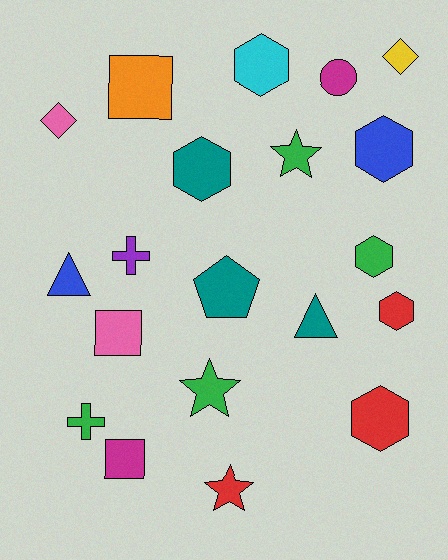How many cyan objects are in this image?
There is 1 cyan object.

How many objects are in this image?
There are 20 objects.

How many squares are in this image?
There are 3 squares.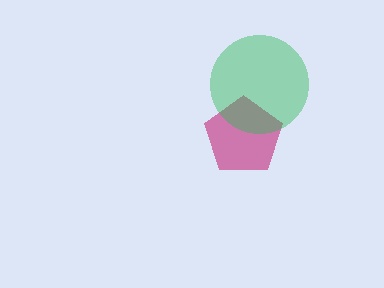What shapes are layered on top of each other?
The layered shapes are: a magenta pentagon, a green circle.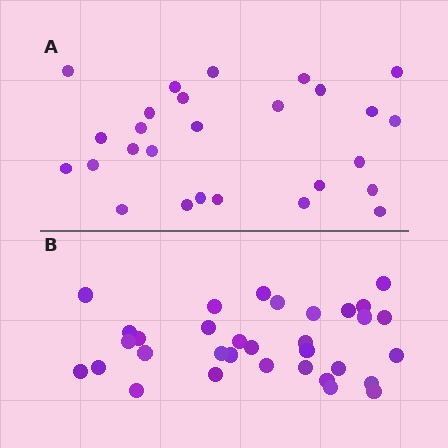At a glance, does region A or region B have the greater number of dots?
Region B (the bottom region) has more dots.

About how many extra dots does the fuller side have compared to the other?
Region B has about 6 more dots than region A.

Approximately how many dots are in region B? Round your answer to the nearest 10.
About 30 dots. (The exact count is 33, which rounds to 30.)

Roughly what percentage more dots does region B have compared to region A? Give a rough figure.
About 20% more.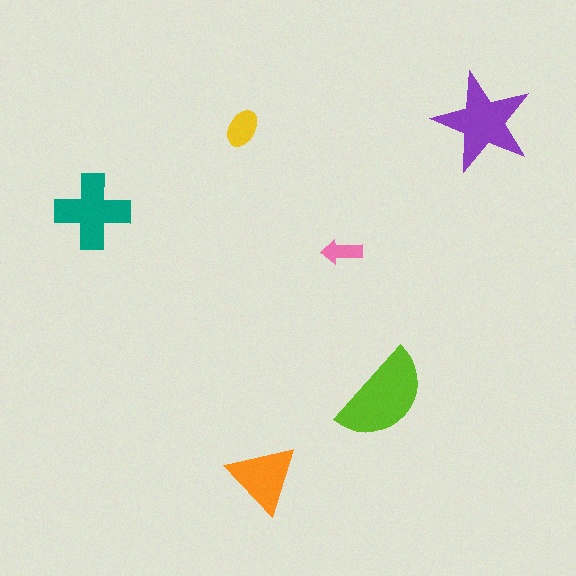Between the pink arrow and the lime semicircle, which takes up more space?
The lime semicircle.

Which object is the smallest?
The pink arrow.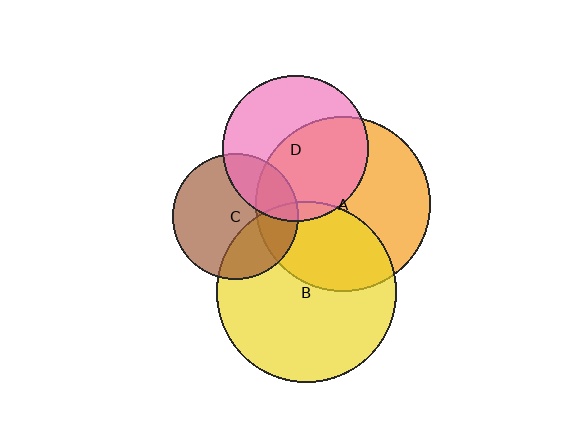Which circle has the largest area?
Circle B (yellow).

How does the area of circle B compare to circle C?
Approximately 2.1 times.